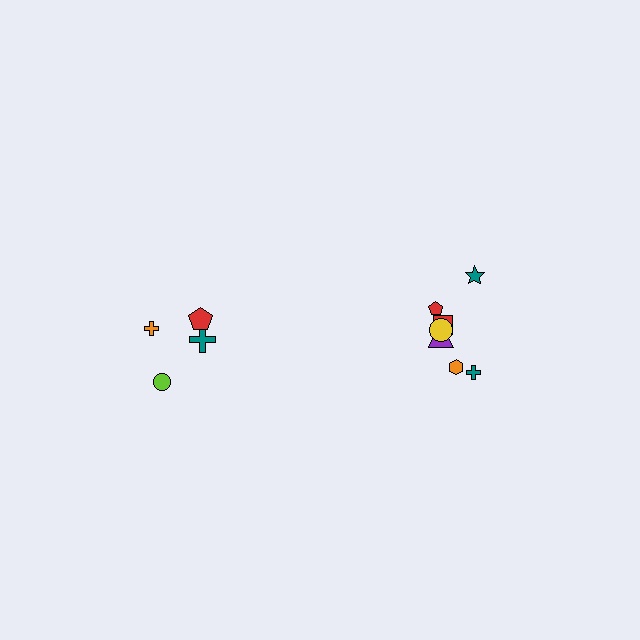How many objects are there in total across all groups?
There are 11 objects.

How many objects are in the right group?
There are 7 objects.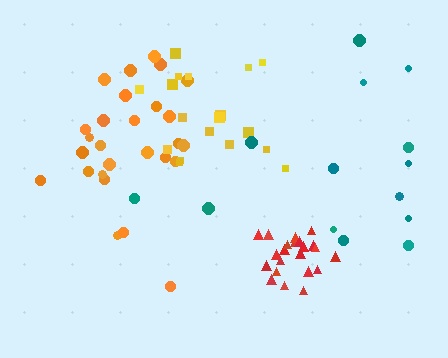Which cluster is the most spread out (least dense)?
Teal.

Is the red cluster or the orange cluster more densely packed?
Red.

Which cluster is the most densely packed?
Red.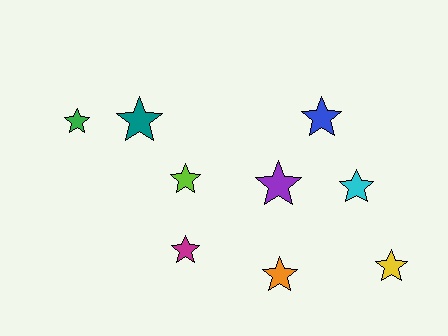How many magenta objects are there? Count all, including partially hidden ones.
There is 1 magenta object.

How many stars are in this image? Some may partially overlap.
There are 9 stars.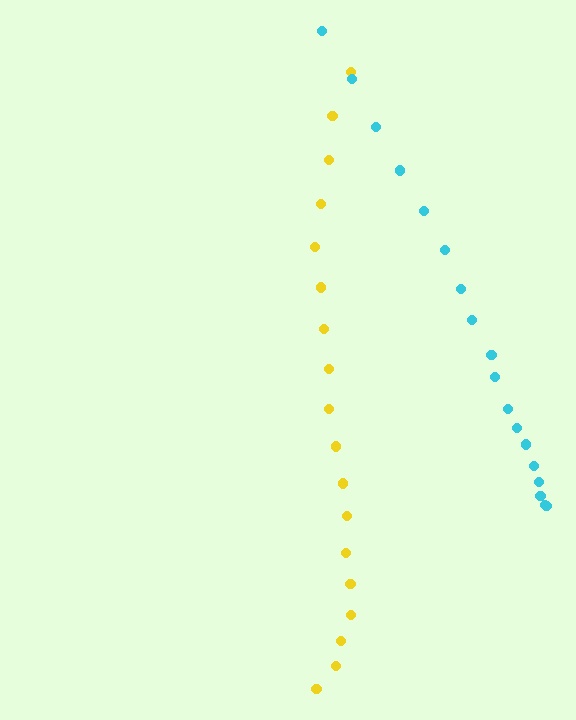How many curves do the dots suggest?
There are 2 distinct paths.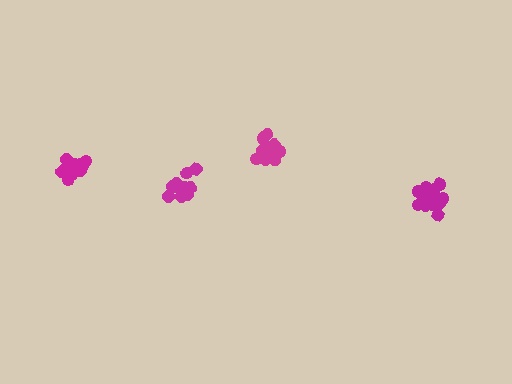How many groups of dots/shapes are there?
There are 4 groups.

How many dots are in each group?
Group 1: 12 dots, Group 2: 12 dots, Group 3: 15 dots, Group 4: 15 dots (54 total).